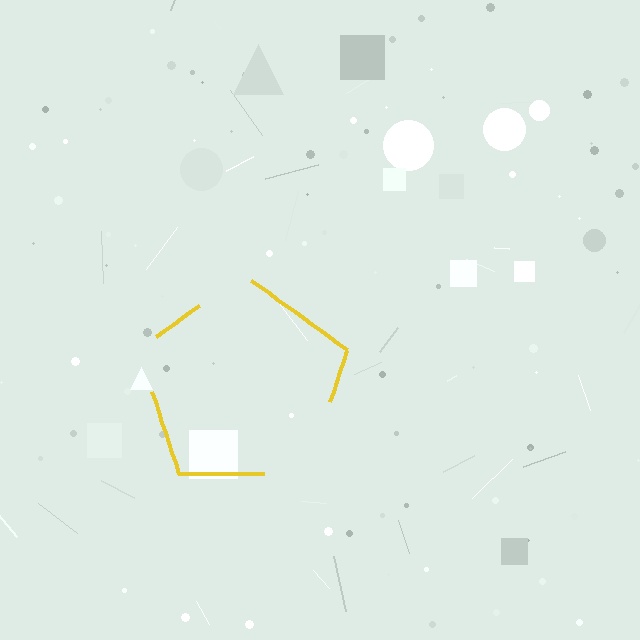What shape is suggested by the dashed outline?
The dashed outline suggests a pentagon.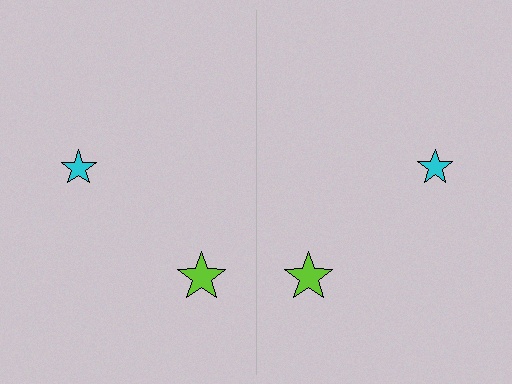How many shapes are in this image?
There are 4 shapes in this image.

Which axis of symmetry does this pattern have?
The pattern has a vertical axis of symmetry running through the center of the image.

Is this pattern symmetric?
Yes, this pattern has bilateral (reflection) symmetry.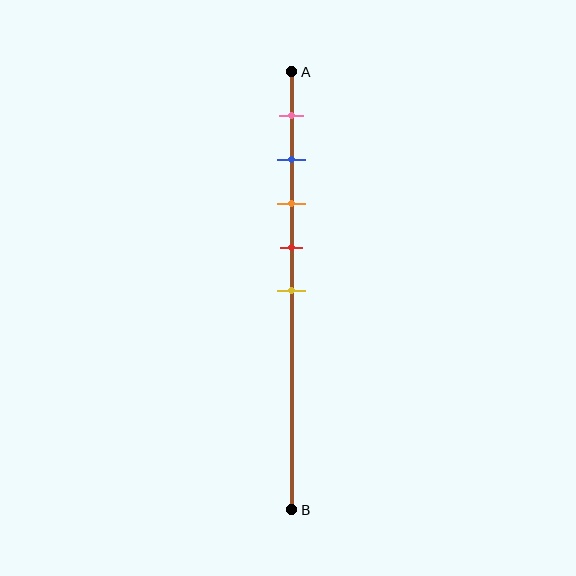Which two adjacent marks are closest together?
The blue and orange marks are the closest adjacent pair.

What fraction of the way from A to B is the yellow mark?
The yellow mark is approximately 50% (0.5) of the way from A to B.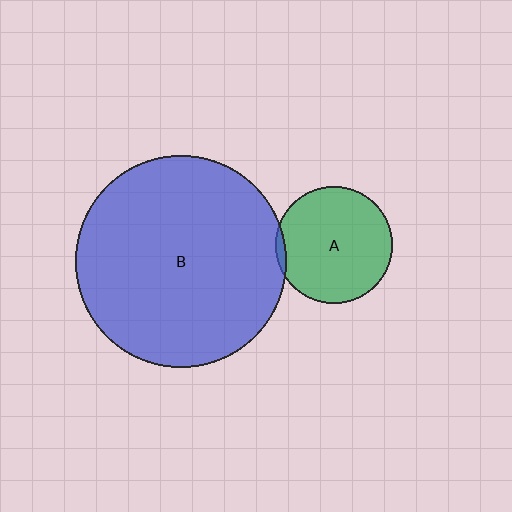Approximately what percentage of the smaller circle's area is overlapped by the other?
Approximately 5%.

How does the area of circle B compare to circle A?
Approximately 3.3 times.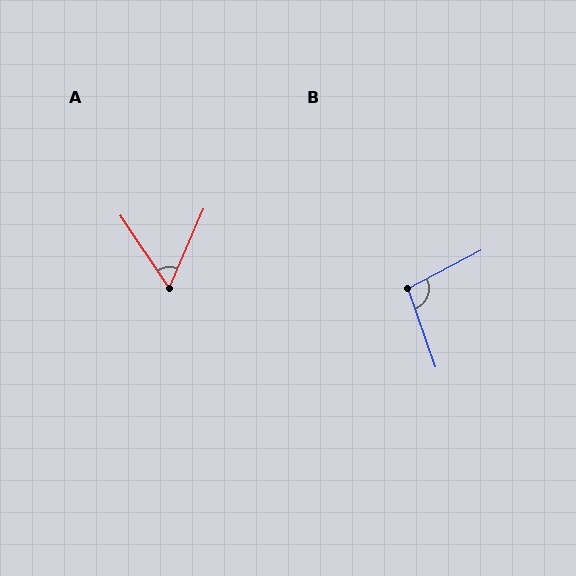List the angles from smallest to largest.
A (57°), B (98°).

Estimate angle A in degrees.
Approximately 57 degrees.